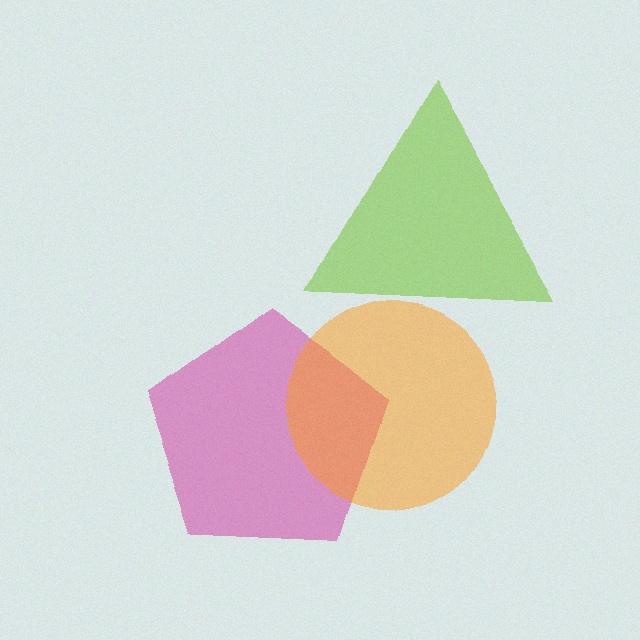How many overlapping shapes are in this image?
There are 3 overlapping shapes in the image.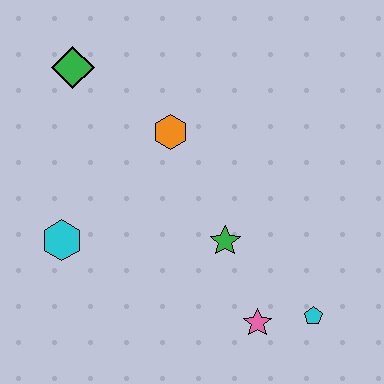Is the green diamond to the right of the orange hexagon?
No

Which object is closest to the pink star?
The cyan pentagon is closest to the pink star.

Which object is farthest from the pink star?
The green diamond is farthest from the pink star.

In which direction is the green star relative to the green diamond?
The green star is below the green diamond.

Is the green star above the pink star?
Yes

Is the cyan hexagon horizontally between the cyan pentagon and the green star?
No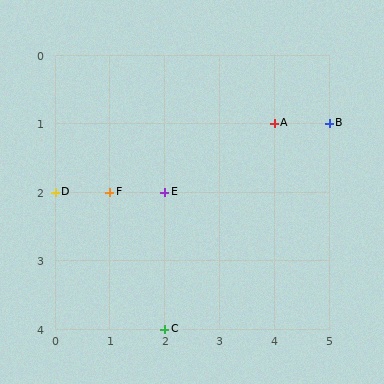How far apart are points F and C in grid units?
Points F and C are 1 column and 2 rows apart (about 2.2 grid units diagonally).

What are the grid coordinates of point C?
Point C is at grid coordinates (2, 4).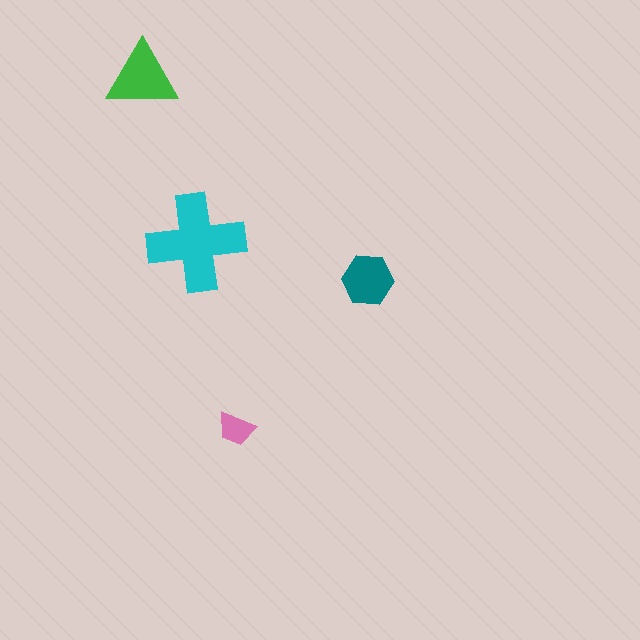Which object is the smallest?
The pink trapezoid.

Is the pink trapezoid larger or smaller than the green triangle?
Smaller.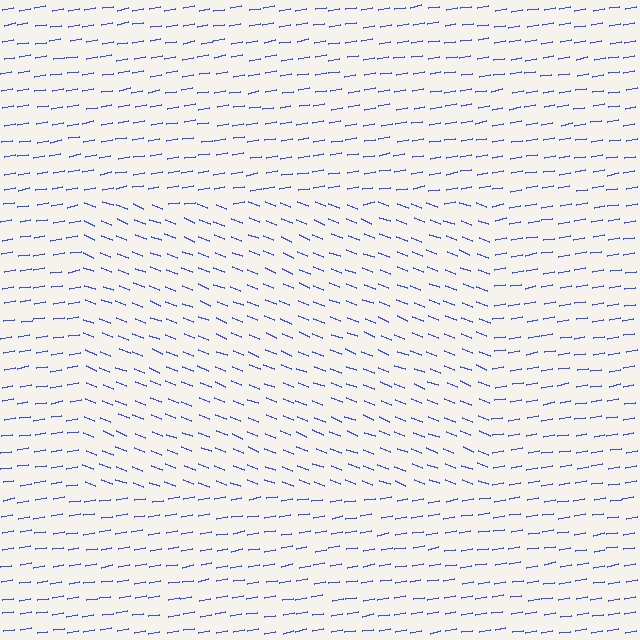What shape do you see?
I see a rectangle.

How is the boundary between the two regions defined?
The boundary is defined purely by a change in line orientation (approximately 30 degrees difference). All lines are the same color and thickness.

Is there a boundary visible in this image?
Yes, there is a texture boundary formed by a change in line orientation.